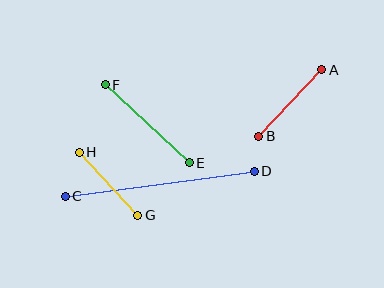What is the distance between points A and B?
The distance is approximately 92 pixels.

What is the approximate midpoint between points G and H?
The midpoint is at approximately (109, 184) pixels.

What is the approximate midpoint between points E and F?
The midpoint is at approximately (147, 124) pixels.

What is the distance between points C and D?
The distance is approximately 190 pixels.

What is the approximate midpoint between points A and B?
The midpoint is at approximately (290, 103) pixels.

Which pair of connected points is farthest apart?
Points C and D are farthest apart.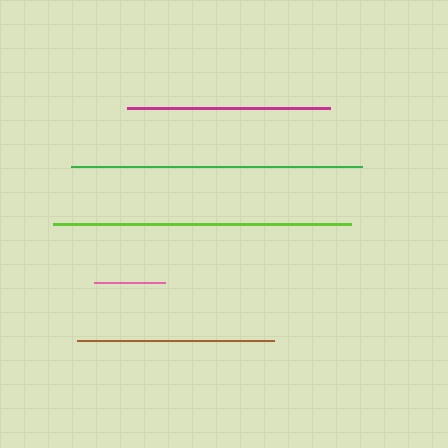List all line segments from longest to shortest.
From longest to shortest: lime, green, magenta, brown, pink.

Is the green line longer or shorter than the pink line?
The green line is longer than the pink line.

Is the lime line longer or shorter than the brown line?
The lime line is longer than the brown line.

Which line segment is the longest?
The lime line is the longest at approximately 298 pixels.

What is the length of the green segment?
The green segment is approximately 292 pixels long.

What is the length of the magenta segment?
The magenta segment is approximately 203 pixels long.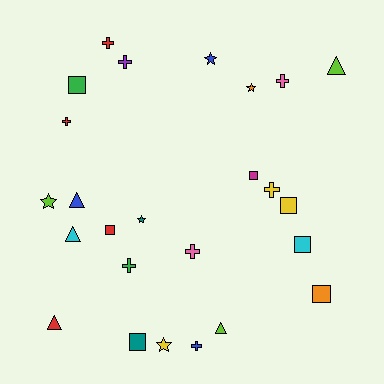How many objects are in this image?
There are 25 objects.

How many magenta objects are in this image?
There is 1 magenta object.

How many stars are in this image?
There are 5 stars.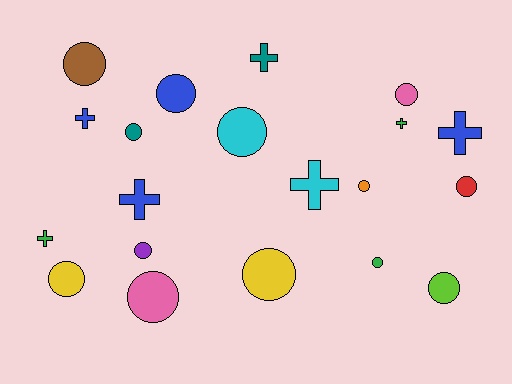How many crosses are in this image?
There are 7 crosses.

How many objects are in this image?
There are 20 objects.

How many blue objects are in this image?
There are 4 blue objects.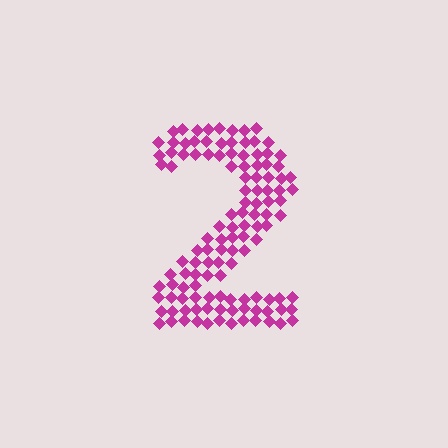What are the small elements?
The small elements are diamonds.